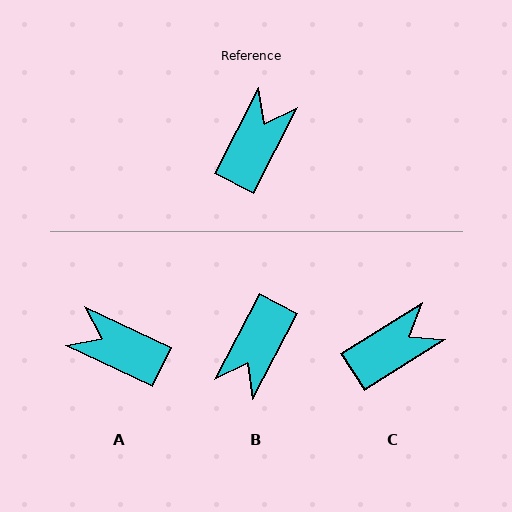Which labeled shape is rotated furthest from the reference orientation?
B, about 179 degrees away.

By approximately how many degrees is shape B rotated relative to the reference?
Approximately 179 degrees counter-clockwise.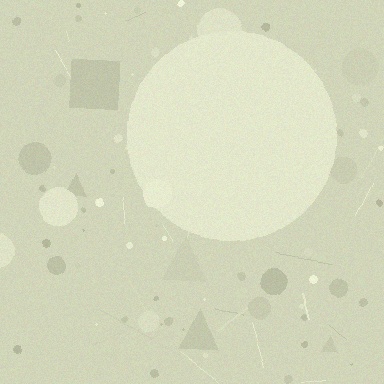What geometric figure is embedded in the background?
A circle is embedded in the background.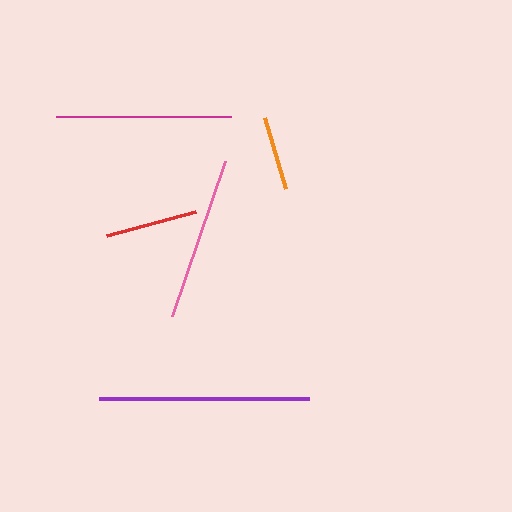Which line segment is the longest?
The purple line is the longest at approximately 210 pixels.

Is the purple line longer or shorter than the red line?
The purple line is longer than the red line.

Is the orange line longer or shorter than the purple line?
The purple line is longer than the orange line.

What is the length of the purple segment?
The purple segment is approximately 210 pixels long.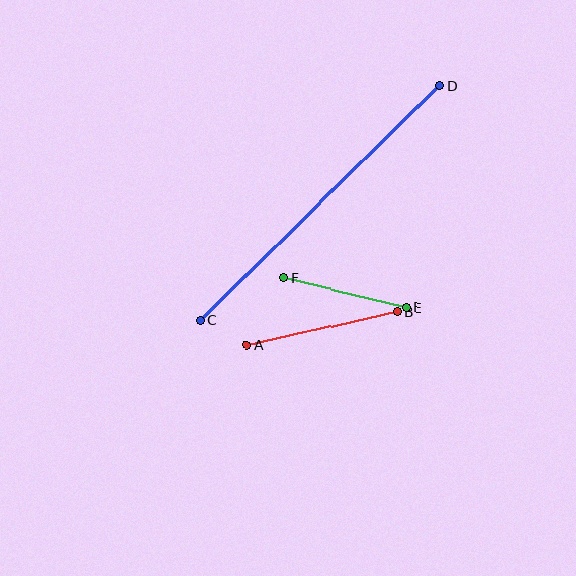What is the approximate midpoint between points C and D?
The midpoint is at approximately (320, 203) pixels.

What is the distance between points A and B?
The distance is approximately 153 pixels.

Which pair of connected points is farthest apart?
Points C and D are farthest apart.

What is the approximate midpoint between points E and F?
The midpoint is at approximately (345, 293) pixels.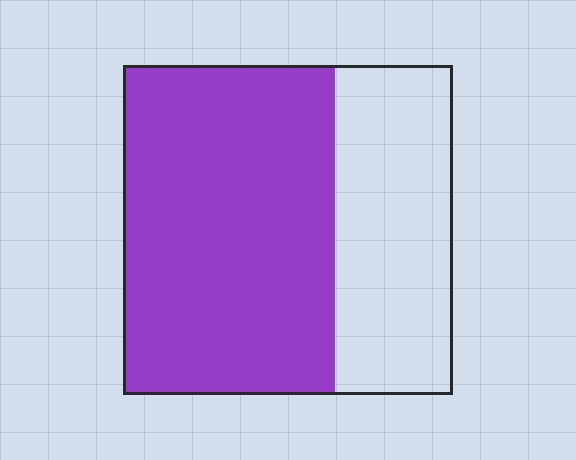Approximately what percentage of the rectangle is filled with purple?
Approximately 65%.